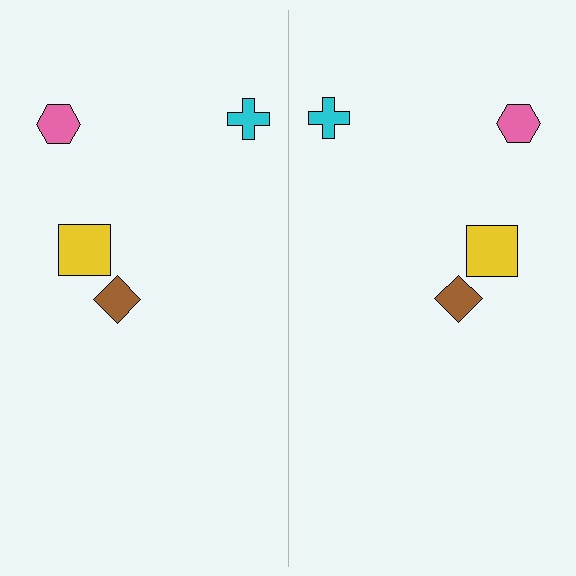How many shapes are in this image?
There are 8 shapes in this image.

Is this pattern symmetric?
Yes, this pattern has bilateral (reflection) symmetry.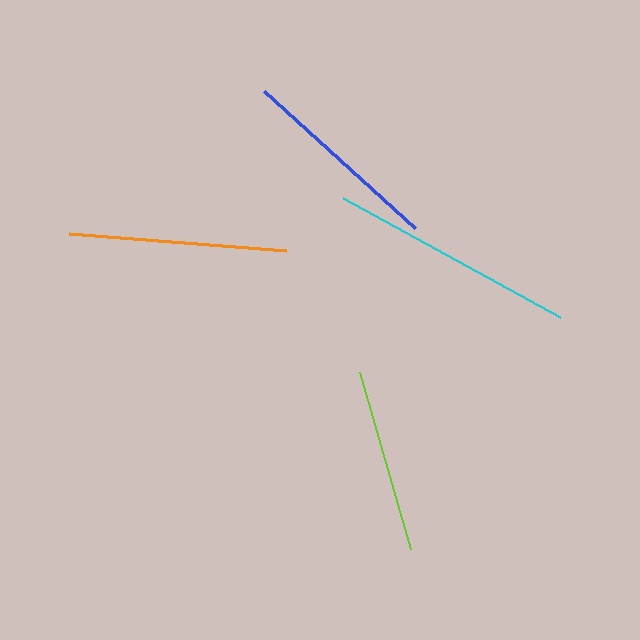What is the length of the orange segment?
The orange segment is approximately 218 pixels long.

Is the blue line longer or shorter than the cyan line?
The cyan line is longer than the blue line.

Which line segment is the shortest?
The lime line is the shortest at approximately 184 pixels.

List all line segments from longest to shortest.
From longest to shortest: cyan, orange, blue, lime.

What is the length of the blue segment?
The blue segment is approximately 204 pixels long.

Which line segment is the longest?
The cyan line is the longest at approximately 247 pixels.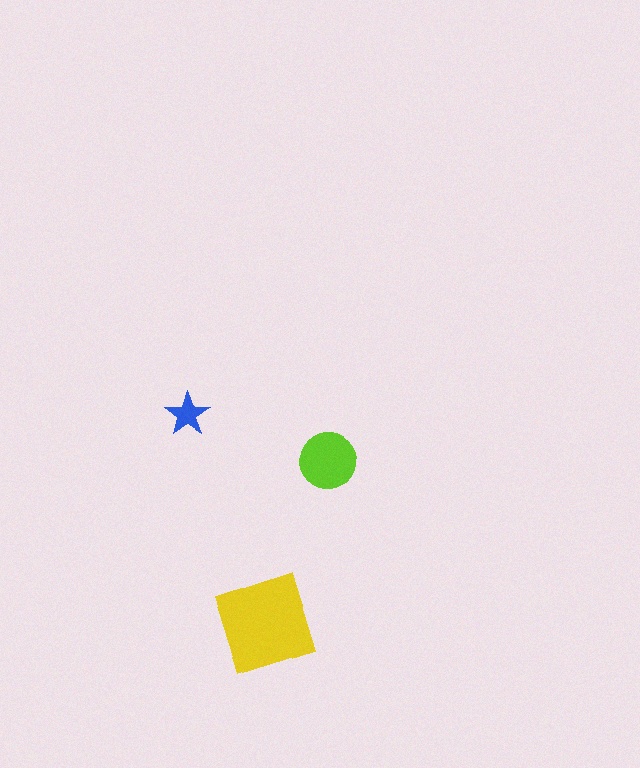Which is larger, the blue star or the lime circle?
The lime circle.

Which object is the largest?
The yellow diamond.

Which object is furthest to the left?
The blue star is leftmost.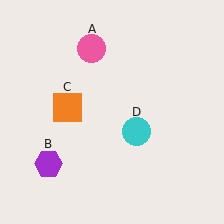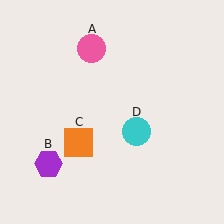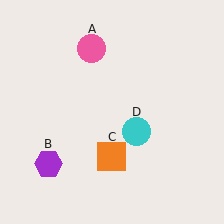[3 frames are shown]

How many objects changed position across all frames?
1 object changed position: orange square (object C).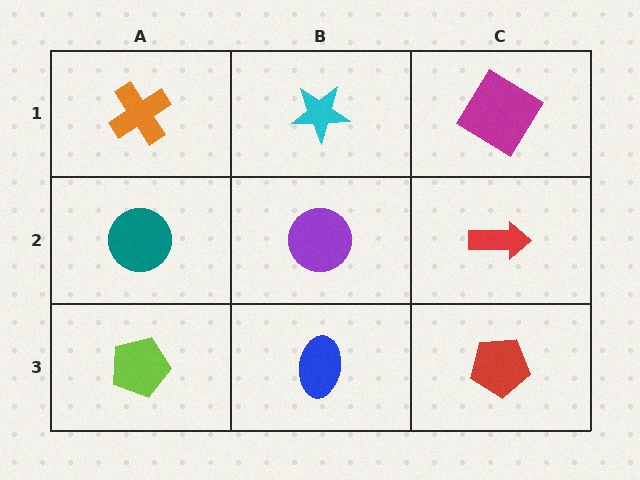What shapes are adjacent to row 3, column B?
A purple circle (row 2, column B), a lime pentagon (row 3, column A), a red pentagon (row 3, column C).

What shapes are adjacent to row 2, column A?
An orange cross (row 1, column A), a lime pentagon (row 3, column A), a purple circle (row 2, column B).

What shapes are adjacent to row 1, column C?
A red arrow (row 2, column C), a cyan star (row 1, column B).